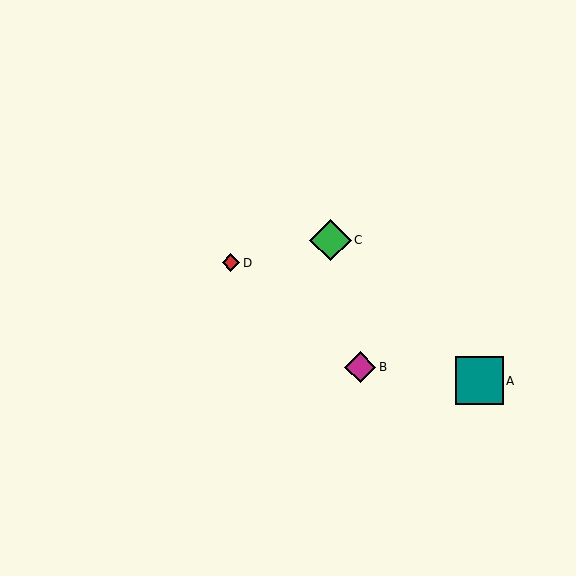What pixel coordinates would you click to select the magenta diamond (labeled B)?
Click at (360, 367) to select the magenta diamond B.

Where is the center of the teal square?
The center of the teal square is at (479, 381).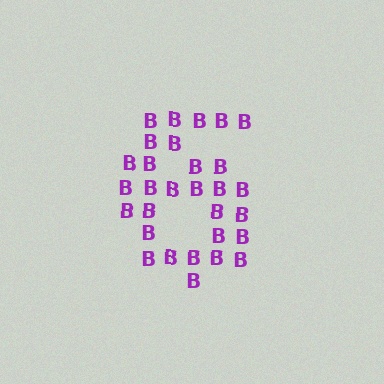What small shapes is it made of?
It is made of small letter B's.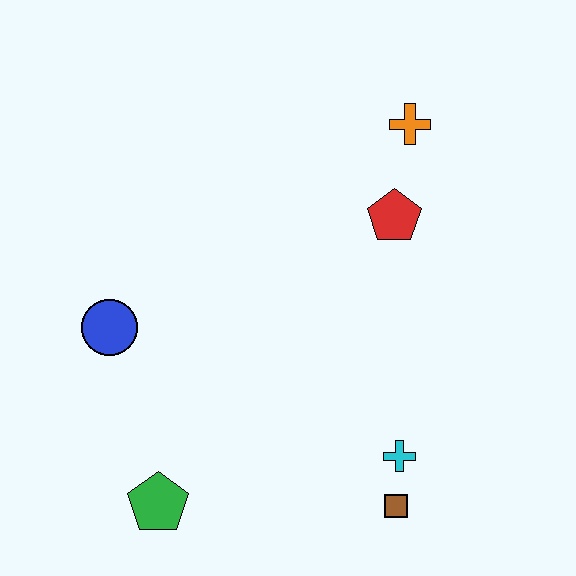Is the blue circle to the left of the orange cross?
Yes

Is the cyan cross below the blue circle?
Yes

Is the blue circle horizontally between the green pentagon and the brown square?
No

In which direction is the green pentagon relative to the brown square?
The green pentagon is to the left of the brown square.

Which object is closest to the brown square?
The cyan cross is closest to the brown square.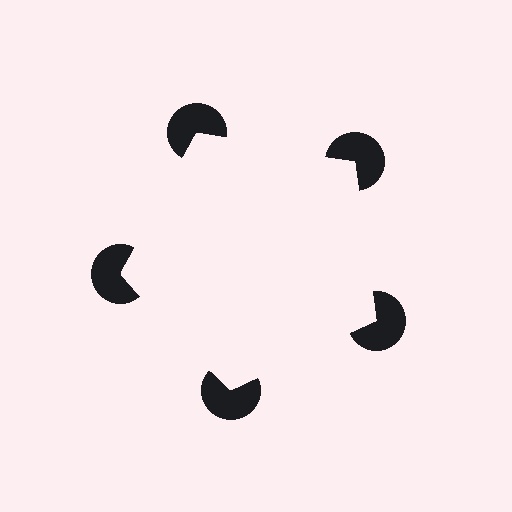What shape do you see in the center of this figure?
An illusory pentagon — its edges are inferred from the aligned wedge cuts in the pac-man discs, not physically drawn.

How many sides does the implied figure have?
5 sides.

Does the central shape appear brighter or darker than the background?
It typically appears slightly brighter than the background, even though no actual brightness change is drawn.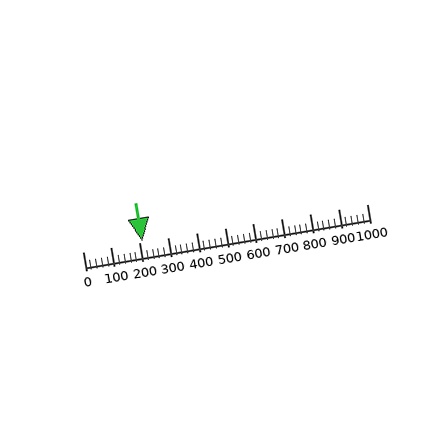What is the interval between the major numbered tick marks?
The major tick marks are spaced 100 units apart.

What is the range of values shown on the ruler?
The ruler shows values from 0 to 1000.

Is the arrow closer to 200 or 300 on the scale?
The arrow is closer to 200.